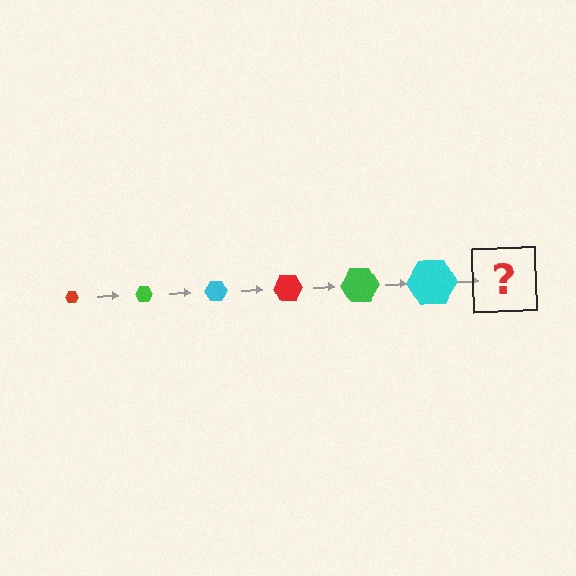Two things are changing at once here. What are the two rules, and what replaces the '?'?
The two rules are that the hexagon grows larger each step and the color cycles through red, green, and cyan. The '?' should be a red hexagon, larger than the previous one.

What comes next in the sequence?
The next element should be a red hexagon, larger than the previous one.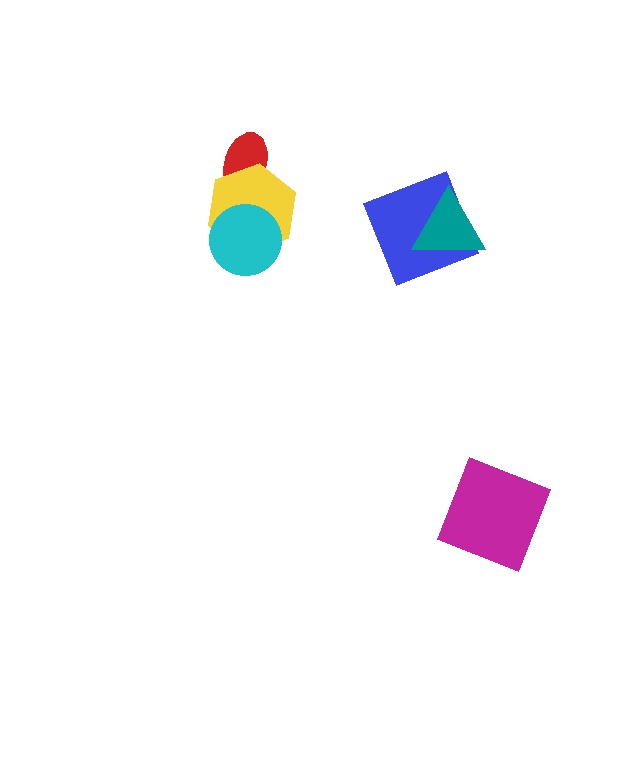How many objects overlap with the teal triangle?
1 object overlaps with the teal triangle.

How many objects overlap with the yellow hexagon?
2 objects overlap with the yellow hexagon.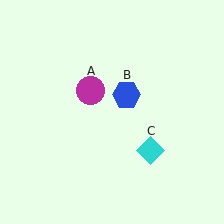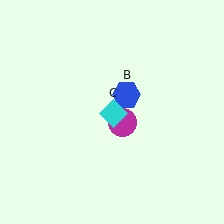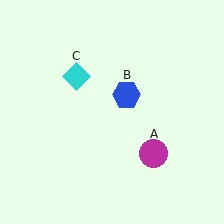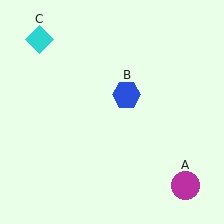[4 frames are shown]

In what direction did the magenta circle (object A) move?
The magenta circle (object A) moved down and to the right.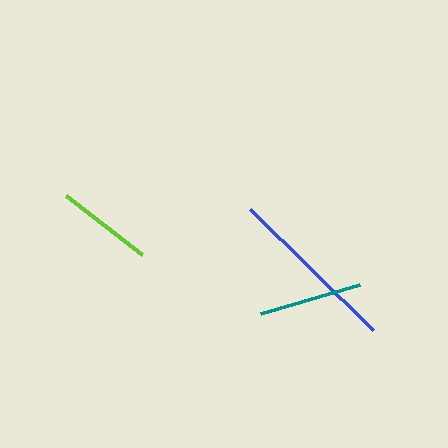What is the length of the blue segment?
The blue segment is approximately 172 pixels long.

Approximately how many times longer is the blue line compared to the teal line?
The blue line is approximately 1.7 times the length of the teal line.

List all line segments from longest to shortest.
From longest to shortest: blue, teal, lime.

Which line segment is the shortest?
The lime line is the shortest at approximately 97 pixels.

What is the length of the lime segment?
The lime segment is approximately 97 pixels long.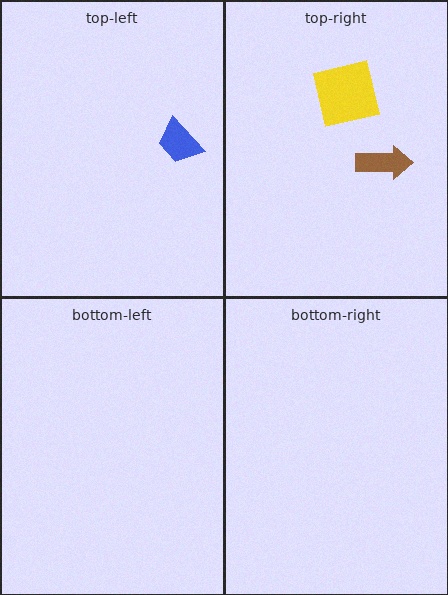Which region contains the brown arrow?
The top-right region.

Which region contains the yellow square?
The top-right region.